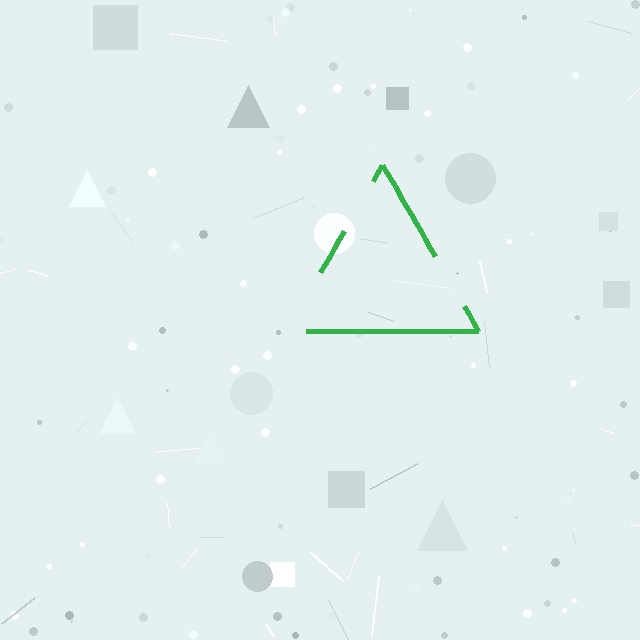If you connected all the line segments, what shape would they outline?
They would outline a triangle.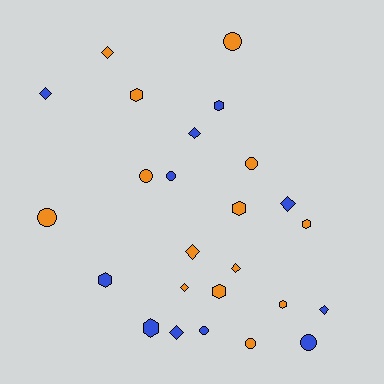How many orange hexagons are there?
There are 5 orange hexagons.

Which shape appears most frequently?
Diamond, with 9 objects.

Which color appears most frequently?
Orange, with 14 objects.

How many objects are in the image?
There are 25 objects.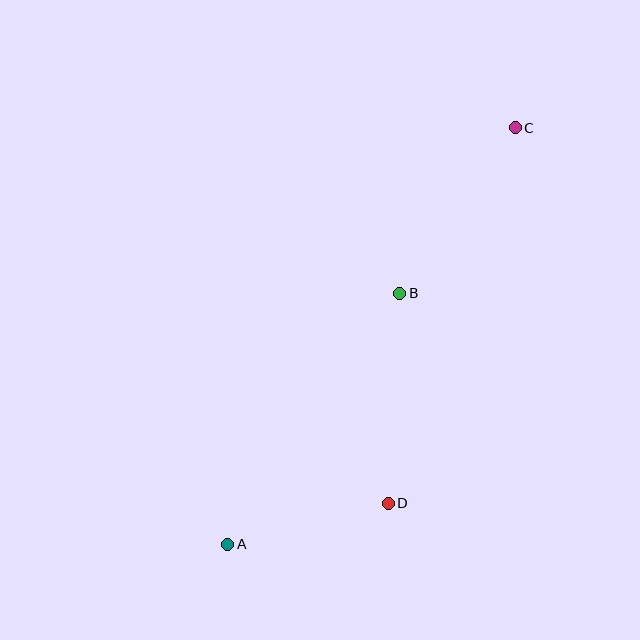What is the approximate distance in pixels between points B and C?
The distance between B and C is approximately 202 pixels.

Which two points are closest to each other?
Points A and D are closest to each other.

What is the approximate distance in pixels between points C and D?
The distance between C and D is approximately 396 pixels.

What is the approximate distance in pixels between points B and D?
The distance between B and D is approximately 210 pixels.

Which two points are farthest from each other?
Points A and C are farthest from each other.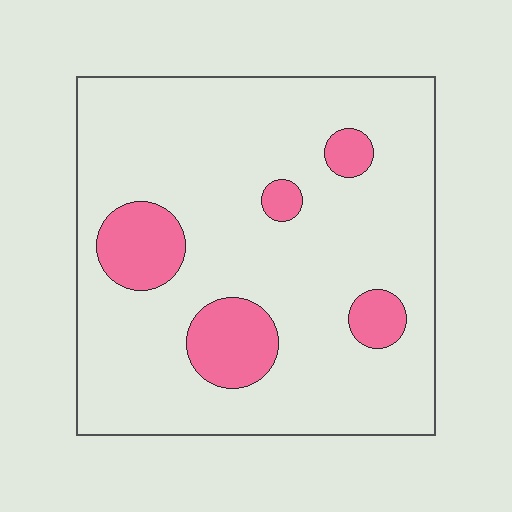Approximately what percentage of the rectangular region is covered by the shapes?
Approximately 15%.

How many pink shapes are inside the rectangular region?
5.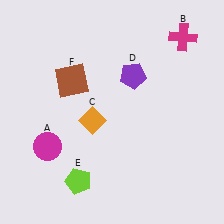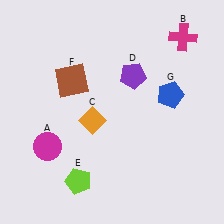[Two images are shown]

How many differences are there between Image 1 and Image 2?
There is 1 difference between the two images.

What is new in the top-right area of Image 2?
A blue pentagon (G) was added in the top-right area of Image 2.